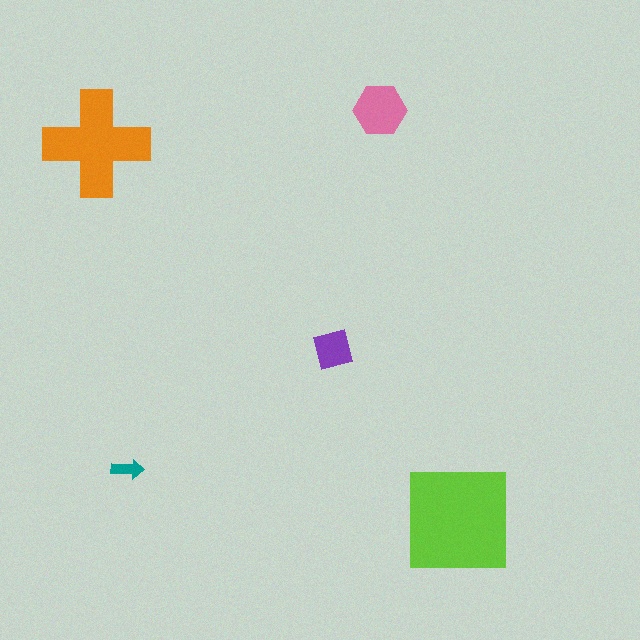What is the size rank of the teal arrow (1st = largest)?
5th.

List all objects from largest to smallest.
The lime square, the orange cross, the pink hexagon, the purple square, the teal arrow.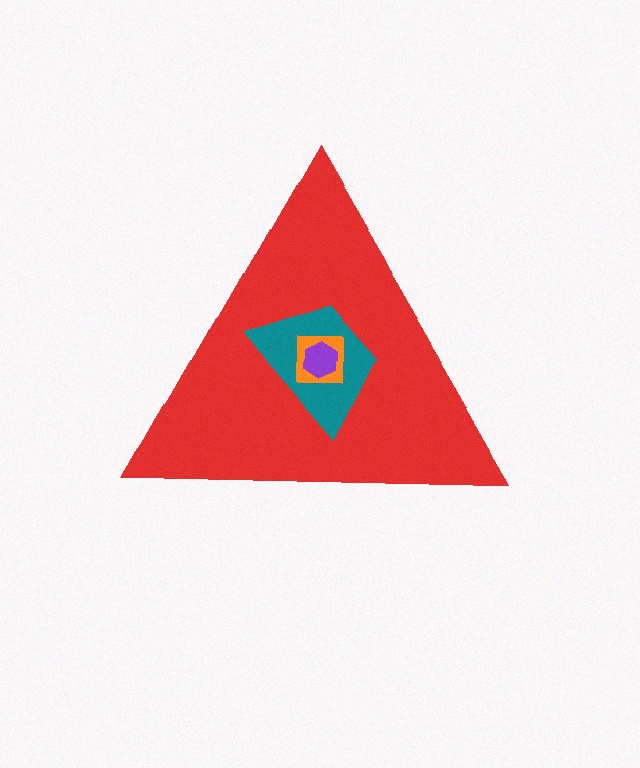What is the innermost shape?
The purple hexagon.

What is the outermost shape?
The red triangle.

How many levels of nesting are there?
4.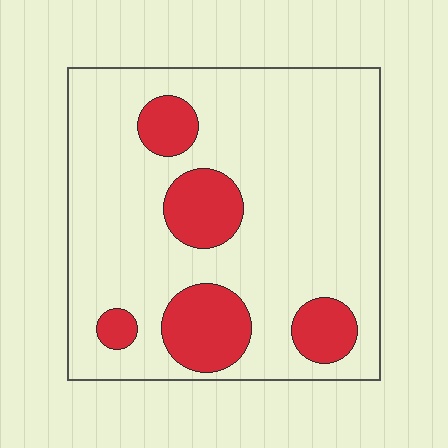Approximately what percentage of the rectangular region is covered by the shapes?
Approximately 20%.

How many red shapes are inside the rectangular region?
5.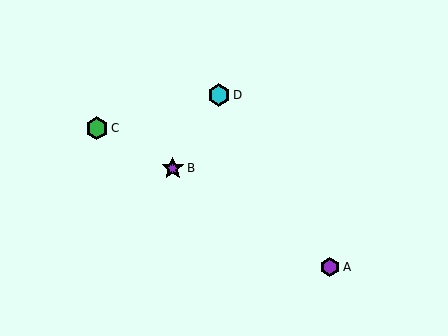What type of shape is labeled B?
Shape B is a purple star.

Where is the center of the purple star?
The center of the purple star is at (173, 168).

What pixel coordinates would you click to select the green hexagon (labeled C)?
Click at (97, 128) to select the green hexagon C.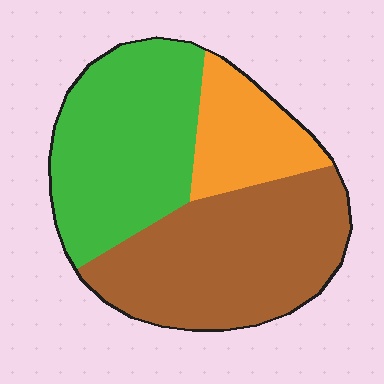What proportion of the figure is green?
Green takes up about two fifths (2/5) of the figure.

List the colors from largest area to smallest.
From largest to smallest: brown, green, orange.